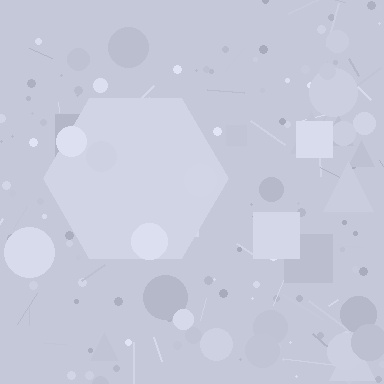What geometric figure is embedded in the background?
A hexagon is embedded in the background.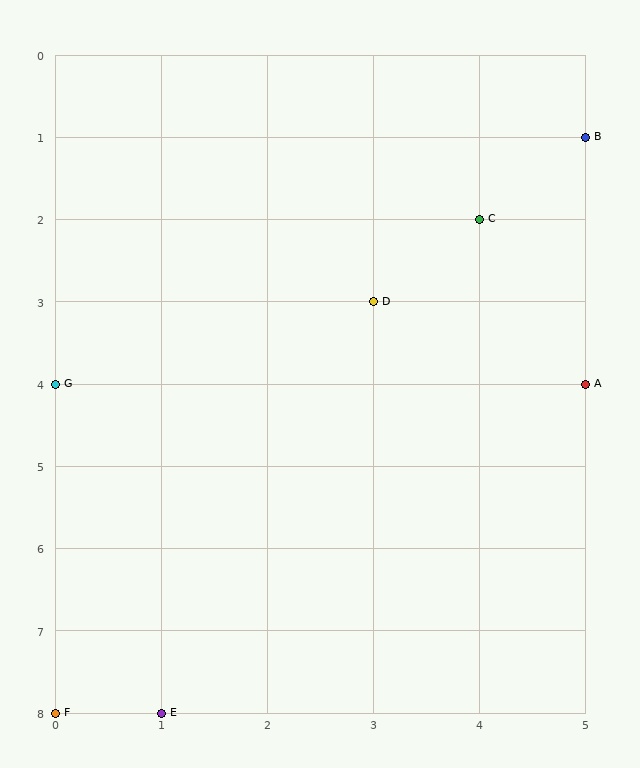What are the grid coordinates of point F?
Point F is at grid coordinates (0, 8).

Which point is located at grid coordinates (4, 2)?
Point C is at (4, 2).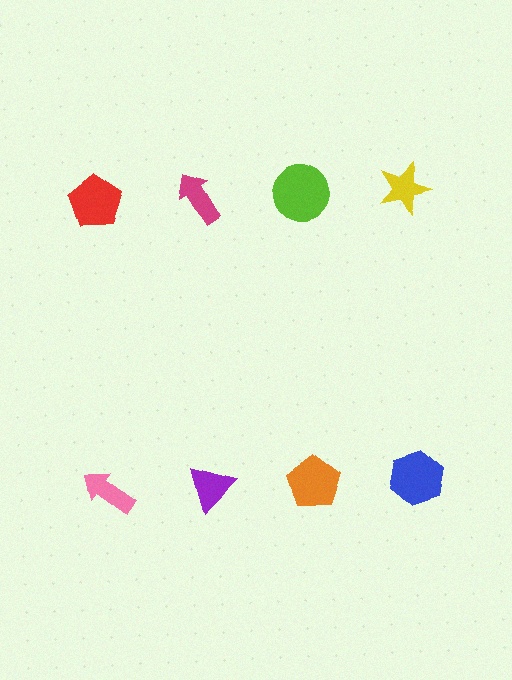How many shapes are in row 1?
4 shapes.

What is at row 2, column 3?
An orange pentagon.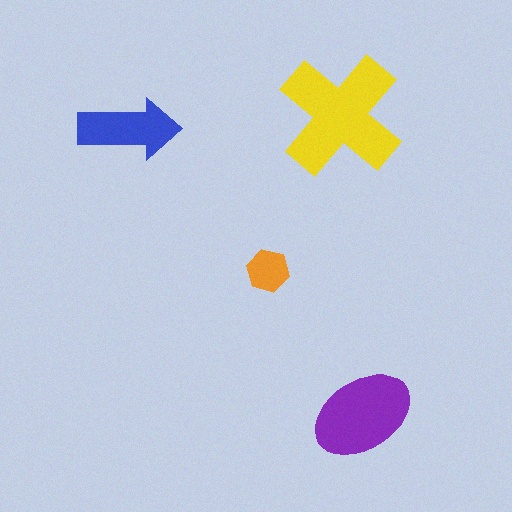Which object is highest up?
The yellow cross is topmost.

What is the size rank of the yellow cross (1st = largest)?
1st.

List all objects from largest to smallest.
The yellow cross, the purple ellipse, the blue arrow, the orange hexagon.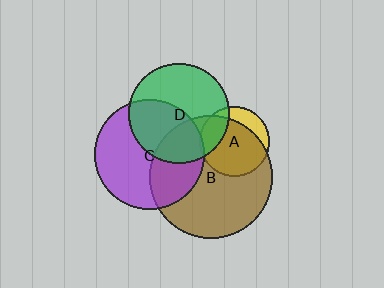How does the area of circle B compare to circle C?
Approximately 1.3 times.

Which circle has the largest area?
Circle B (brown).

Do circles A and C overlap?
Yes.